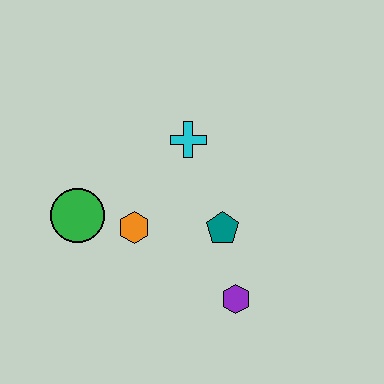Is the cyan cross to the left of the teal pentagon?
Yes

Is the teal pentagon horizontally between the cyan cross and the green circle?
No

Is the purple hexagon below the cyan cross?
Yes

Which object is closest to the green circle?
The orange hexagon is closest to the green circle.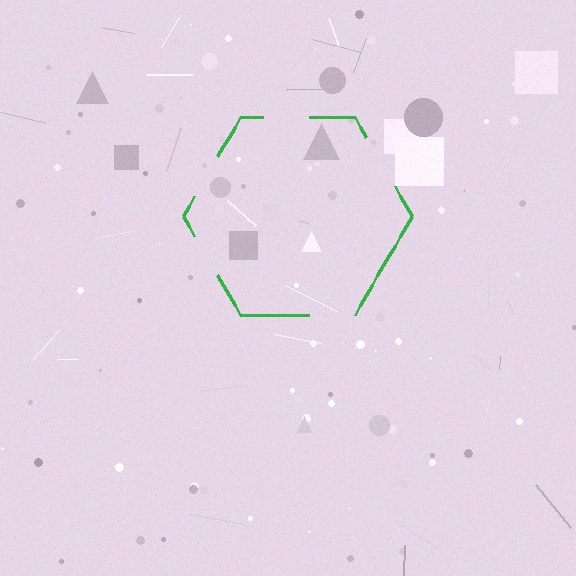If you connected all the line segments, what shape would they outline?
They would outline a hexagon.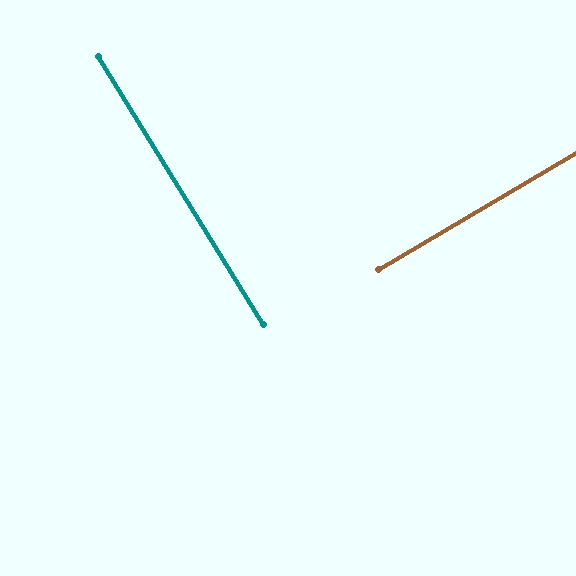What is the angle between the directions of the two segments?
Approximately 89 degrees.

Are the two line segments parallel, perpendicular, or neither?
Perpendicular — they meet at approximately 89°.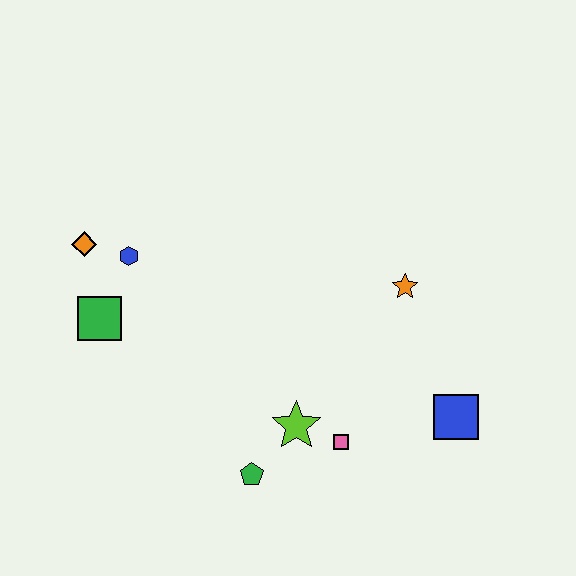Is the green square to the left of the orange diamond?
No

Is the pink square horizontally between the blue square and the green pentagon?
Yes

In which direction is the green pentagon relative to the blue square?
The green pentagon is to the left of the blue square.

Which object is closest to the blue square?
The pink square is closest to the blue square.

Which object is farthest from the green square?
The blue square is farthest from the green square.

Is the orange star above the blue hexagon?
No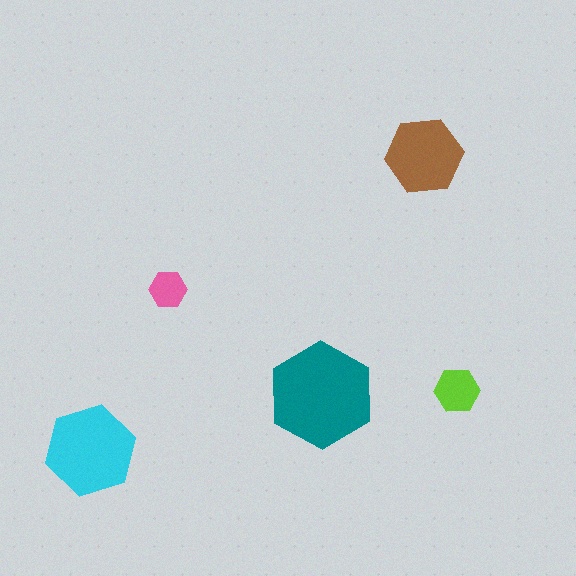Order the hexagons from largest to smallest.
the teal one, the cyan one, the brown one, the lime one, the pink one.